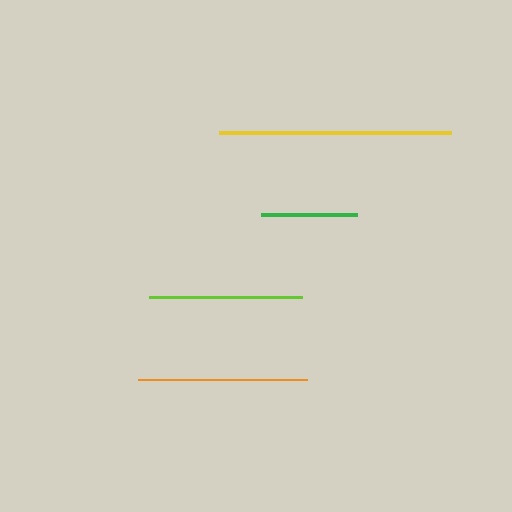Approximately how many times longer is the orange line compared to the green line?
The orange line is approximately 1.8 times the length of the green line.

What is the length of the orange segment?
The orange segment is approximately 169 pixels long.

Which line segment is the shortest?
The green line is the shortest at approximately 96 pixels.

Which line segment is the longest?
The yellow line is the longest at approximately 231 pixels.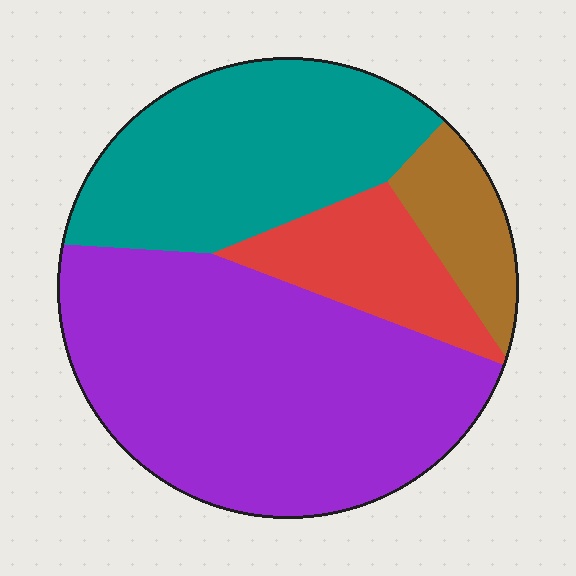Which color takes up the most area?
Purple, at roughly 50%.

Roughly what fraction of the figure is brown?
Brown takes up about one tenth (1/10) of the figure.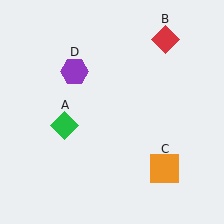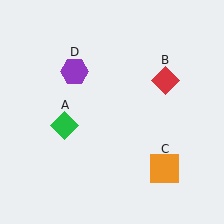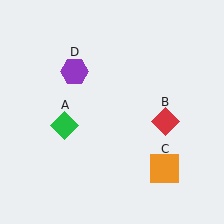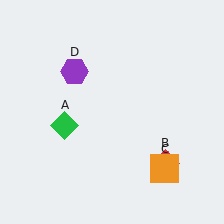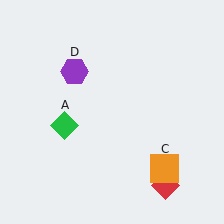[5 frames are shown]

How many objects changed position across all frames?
1 object changed position: red diamond (object B).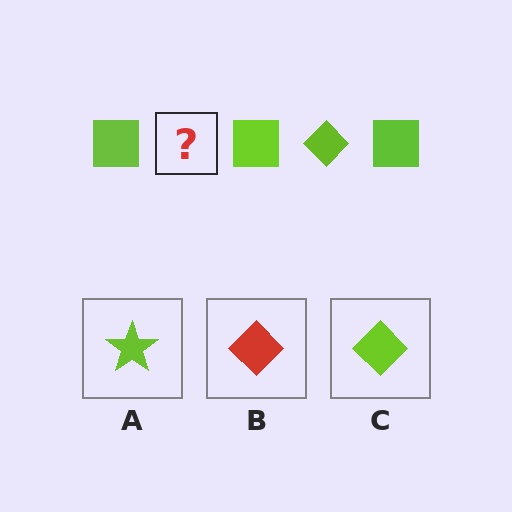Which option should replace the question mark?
Option C.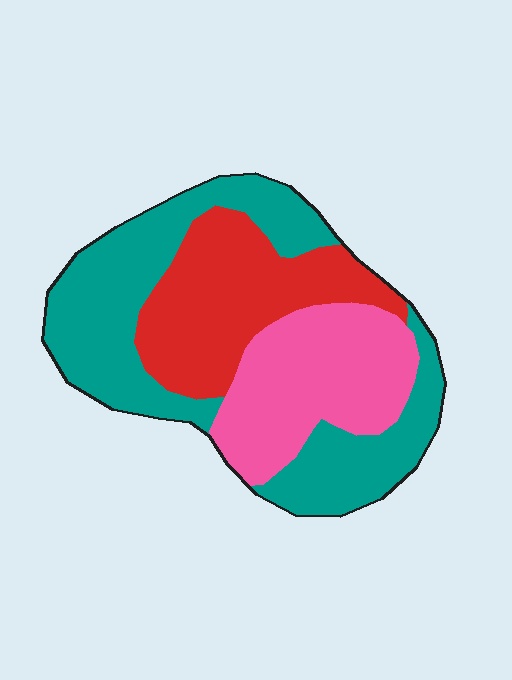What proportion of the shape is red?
Red covers 28% of the shape.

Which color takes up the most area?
Teal, at roughly 45%.